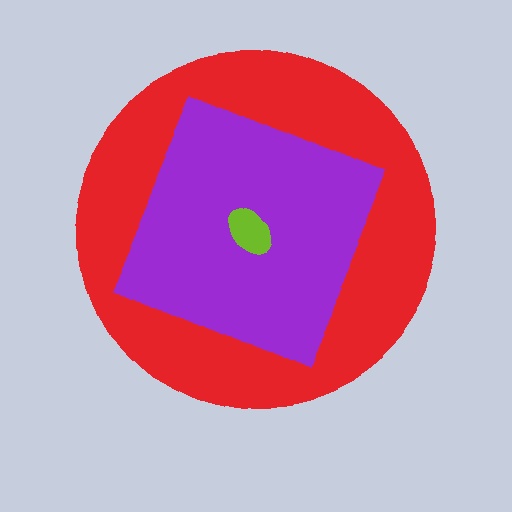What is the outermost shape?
The red circle.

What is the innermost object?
The lime ellipse.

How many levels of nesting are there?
3.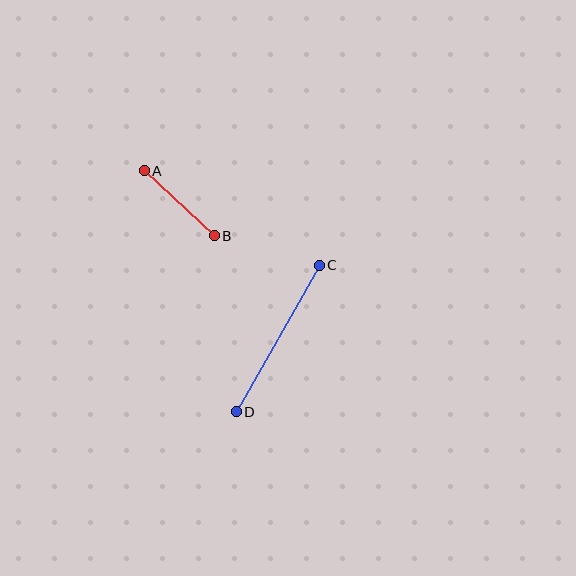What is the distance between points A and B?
The distance is approximately 95 pixels.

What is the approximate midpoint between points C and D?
The midpoint is at approximately (278, 338) pixels.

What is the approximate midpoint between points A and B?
The midpoint is at approximately (179, 203) pixels.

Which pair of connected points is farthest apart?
Points C and D are farthest apart.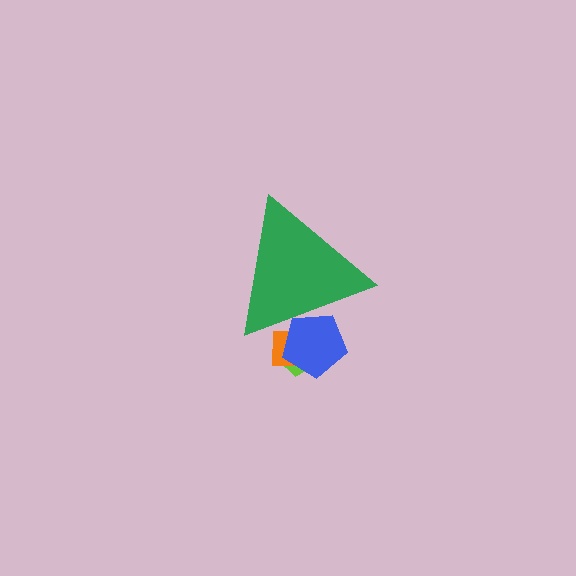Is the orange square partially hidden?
Yes, the orange square is partially hidden behind the green triangle.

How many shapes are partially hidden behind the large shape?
3 shapes are partially hidden.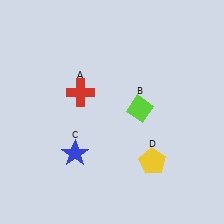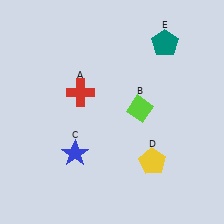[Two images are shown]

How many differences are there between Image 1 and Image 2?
There is 1 difference between the two images.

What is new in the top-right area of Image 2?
A teal pentagon (E) was added in the top-right area of Image 2.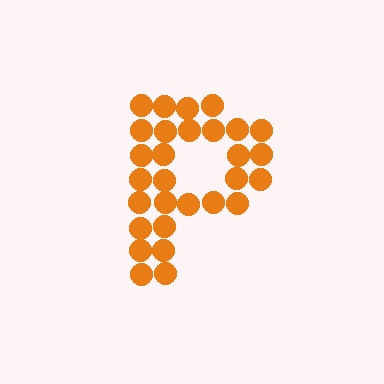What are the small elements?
The small elements are circles.